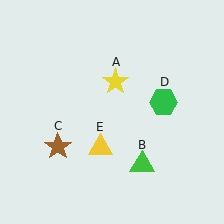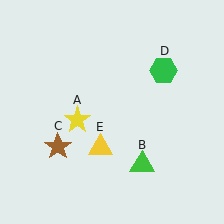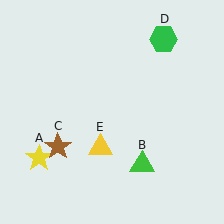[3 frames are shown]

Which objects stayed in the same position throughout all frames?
Green triangle (object B) and brown star (object C) and yellow triangle (object E) remained stationary.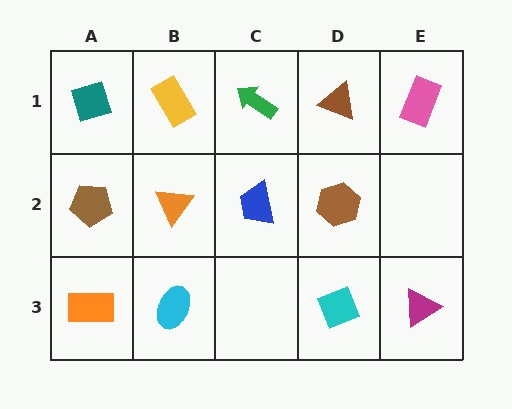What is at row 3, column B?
A cyan ellipse.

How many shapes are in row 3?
4 shapes.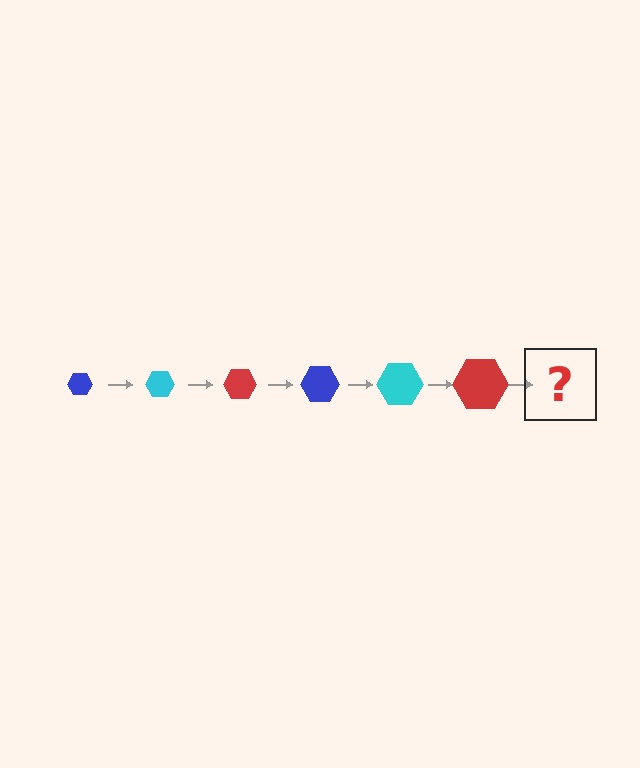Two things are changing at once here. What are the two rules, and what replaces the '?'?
The two rules are that the hexagon grows larger each step and the color cycles through blue, cyan, and red. The '?' should be a blue hexagon, larger than the previous one.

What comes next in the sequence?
The next element should be a blue hexagon, larger than the previous one.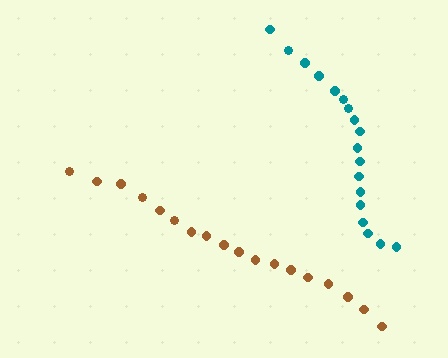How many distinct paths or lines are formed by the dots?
There are 2 distinct paths.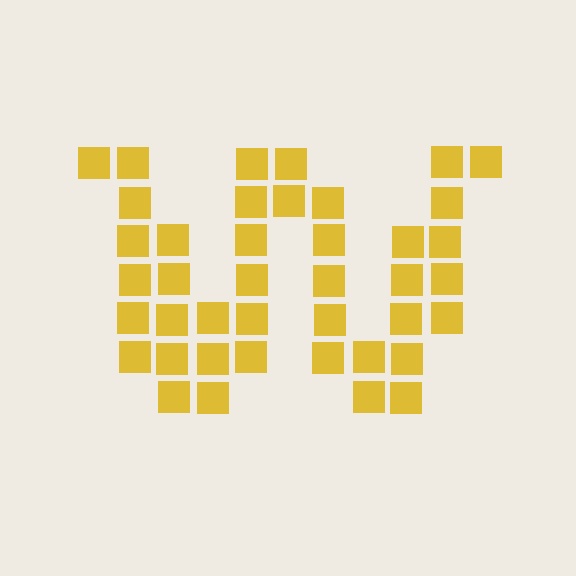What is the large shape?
The large shape is the letter W.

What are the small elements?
The small elements are squares.